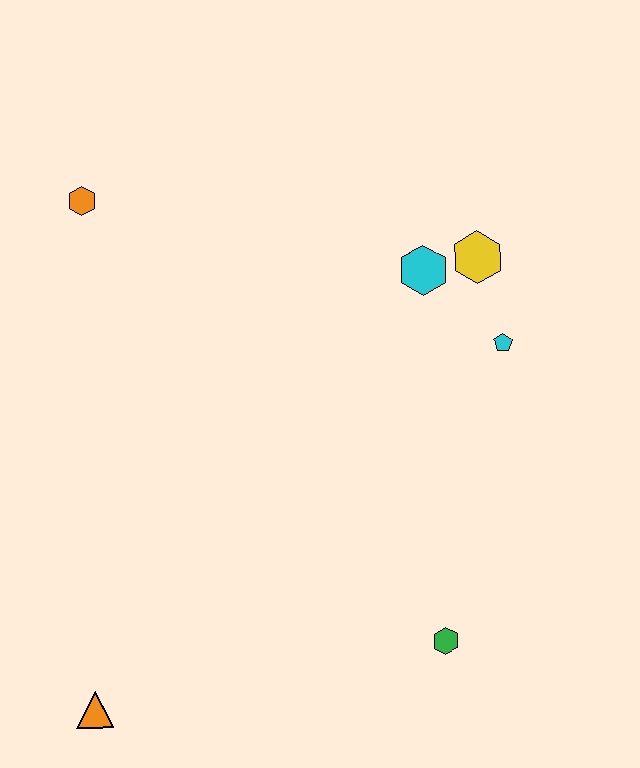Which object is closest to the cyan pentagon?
The yellow hexagon is closest to the cyan pentagon.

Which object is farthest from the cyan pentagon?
The orange triangle is farthest from the cyan pentagon.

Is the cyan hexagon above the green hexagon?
Yes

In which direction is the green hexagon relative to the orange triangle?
The green hexagon is to the right of the orange triangle.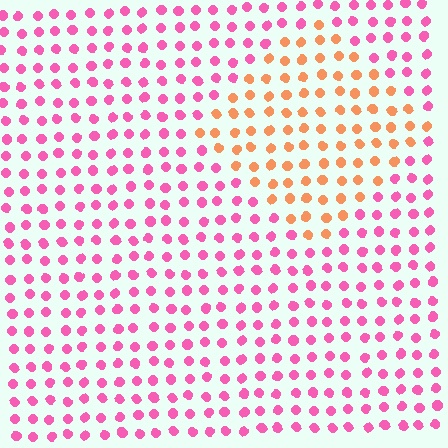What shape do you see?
I see a diamond.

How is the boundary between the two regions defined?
The boundary is defined purely by a slight shift in hue (about 55 degrees). Spacing, size, and orientation are identical on both sides.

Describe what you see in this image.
The image is filled with small pink elements in a uniform arrangement. A diamond-shaped region is visible where the elements are tinted to a slightly different hue, forming a subtle color boundary.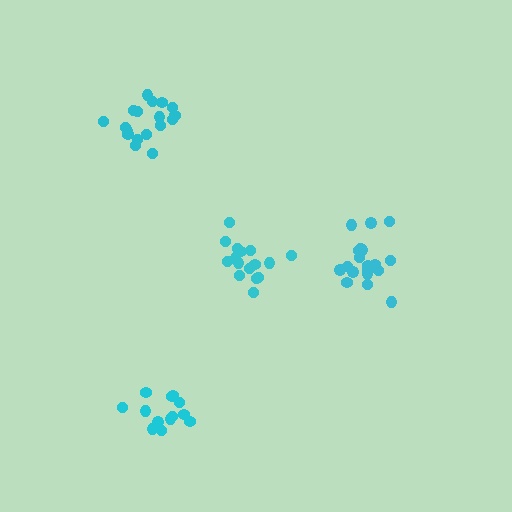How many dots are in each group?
Group 1: 19 dots, Group 2: 13 dots, Group 3: 16 dots, Group 4: 18 dots (66 total).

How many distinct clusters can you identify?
There are 4 distinct clusters.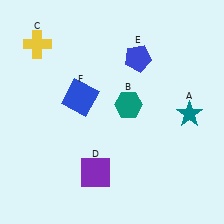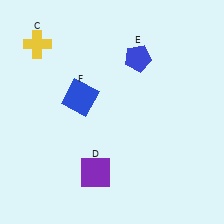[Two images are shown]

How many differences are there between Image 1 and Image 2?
There are 2 differences between the two images.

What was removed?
The teal hexagon (B), the teal star (A) were removed in Image 2.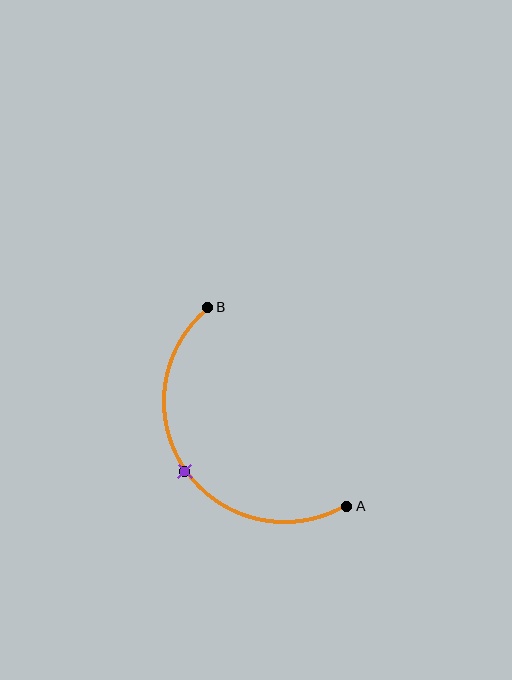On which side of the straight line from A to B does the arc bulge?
The arc bulges below and to the left of the straight line connecting A and B.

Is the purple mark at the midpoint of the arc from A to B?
Yes. The purple mark lies on the arc at equal arc-length from both A and B — it is the arc midpoint.